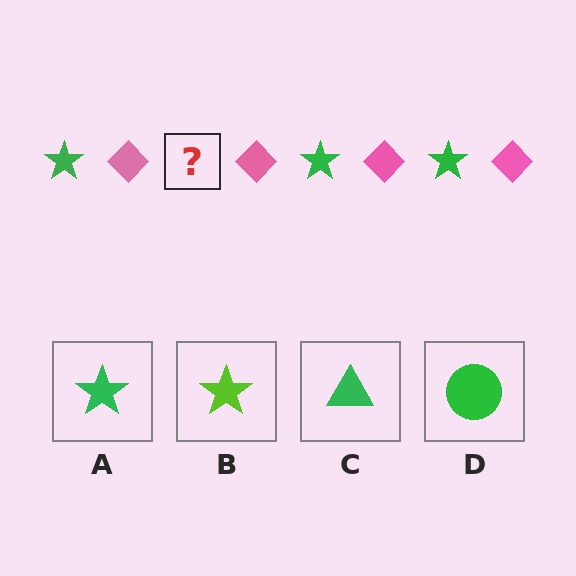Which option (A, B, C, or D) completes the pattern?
A.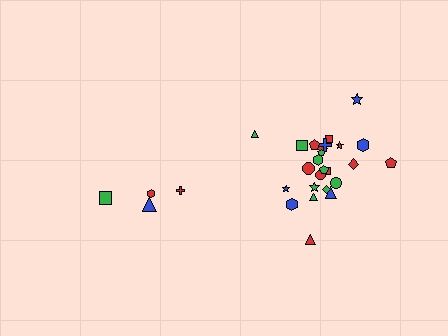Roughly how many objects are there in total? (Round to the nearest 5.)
Roughly 30 objects in total.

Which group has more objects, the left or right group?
The right group.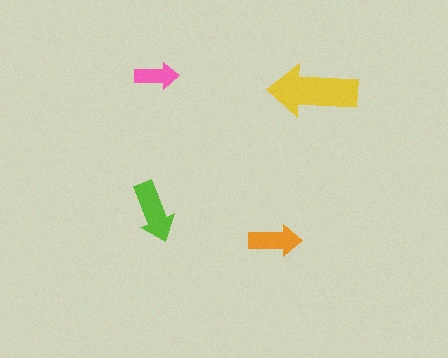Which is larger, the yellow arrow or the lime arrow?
The yellow one.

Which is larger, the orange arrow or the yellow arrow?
The yellow one.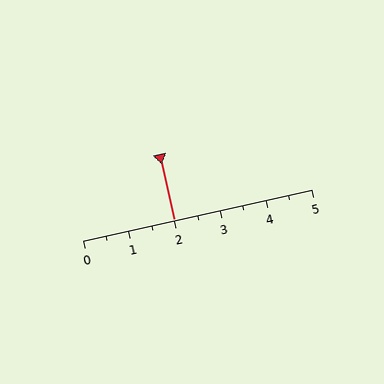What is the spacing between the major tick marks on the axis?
The major ticks are spaced 1 apart.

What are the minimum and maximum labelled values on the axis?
The axis runs from 0 to 5.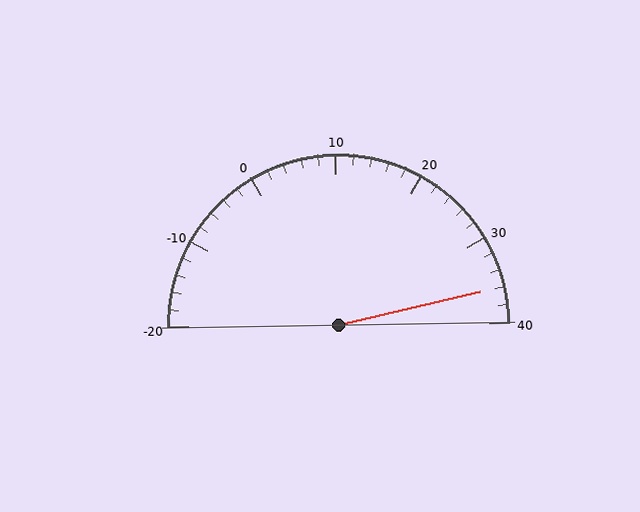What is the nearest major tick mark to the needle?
The nearest major tick mark is 40.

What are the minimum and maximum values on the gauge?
The gauge ranges from -20 to 40.